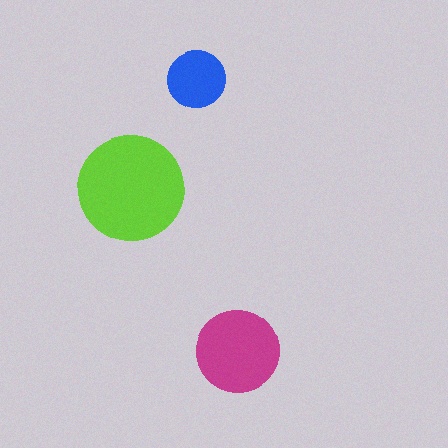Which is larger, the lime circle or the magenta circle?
The lime one.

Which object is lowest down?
The magenta circle is bottommost.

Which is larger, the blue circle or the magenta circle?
The magenta one.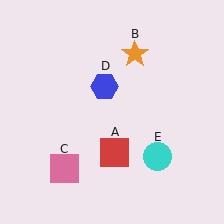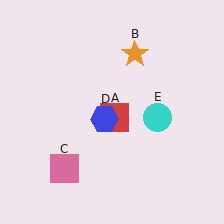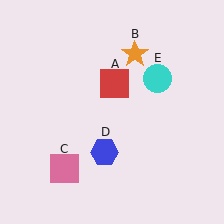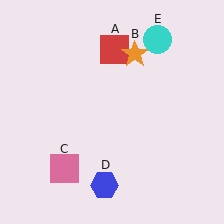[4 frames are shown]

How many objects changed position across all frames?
3 objects changed position: red square (object A), blue hexagon (object D), cyan circle (object E).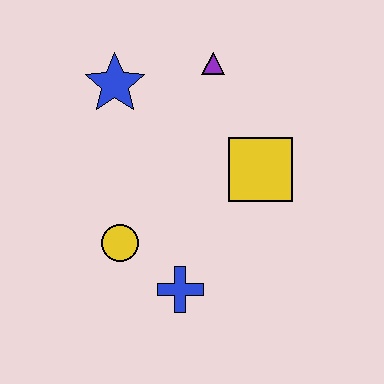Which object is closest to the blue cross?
The yellow circle is closest to the blue cross.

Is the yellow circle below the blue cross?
No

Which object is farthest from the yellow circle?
The purple triangle is farthest from the yellow circle.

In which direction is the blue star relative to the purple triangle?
The blue star is to the left of the purple triangle.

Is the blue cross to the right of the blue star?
Yes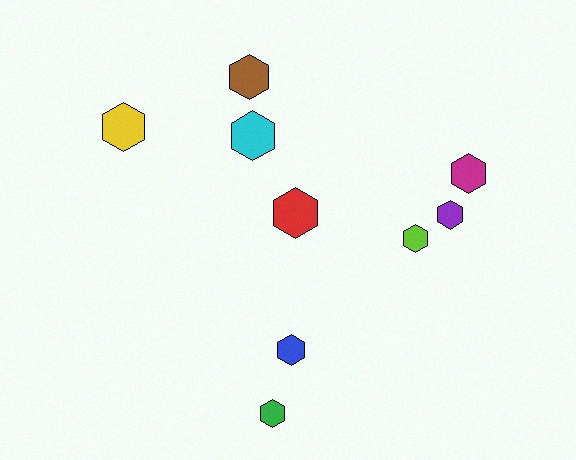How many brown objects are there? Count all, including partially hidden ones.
There is 1 brown object.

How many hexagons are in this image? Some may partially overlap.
There are 9 hexagons.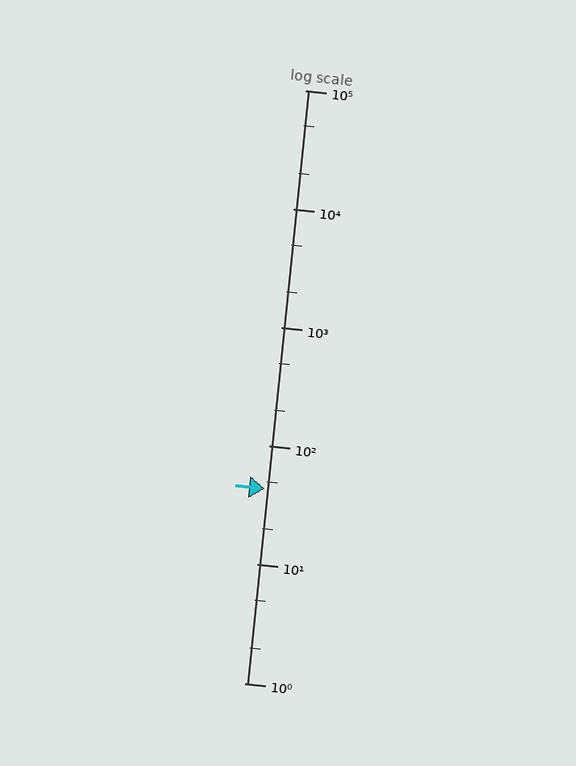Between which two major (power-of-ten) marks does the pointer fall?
The pointer is between 10 and 100.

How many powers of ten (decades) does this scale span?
The scale spans 5 decades, from 1 to 100000.